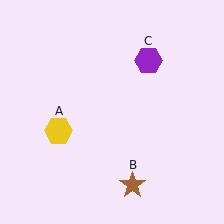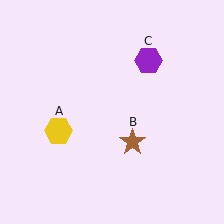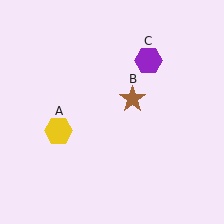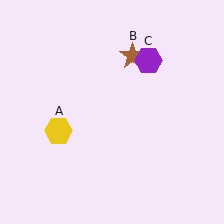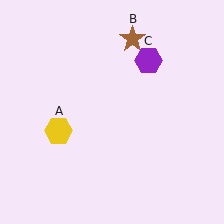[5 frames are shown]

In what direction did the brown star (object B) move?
The brown star (object B) moved up.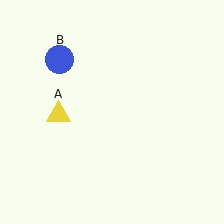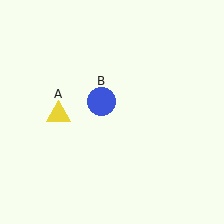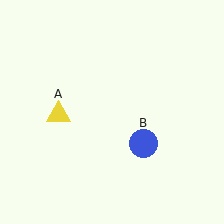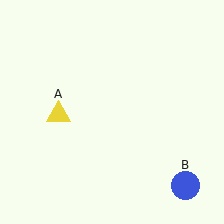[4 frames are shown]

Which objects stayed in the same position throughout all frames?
Yellow triangle (object A) remained stationary.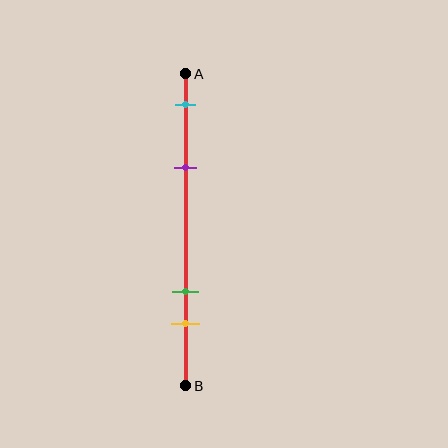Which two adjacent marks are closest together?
The green and yellow marks are the closest adjacent pair.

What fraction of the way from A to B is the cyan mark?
The cyan mark is approximately 10% (0.1) of the way from A to B.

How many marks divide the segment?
There are 4 marks dividing the segment.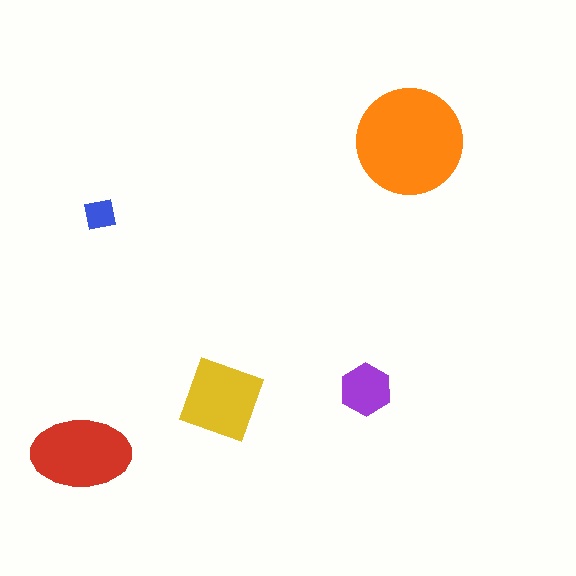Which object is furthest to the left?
The red ellipse is leftmost.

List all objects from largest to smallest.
The orange circle, the red ellipse, the yellow diamond, the purple hexagon, the blue square.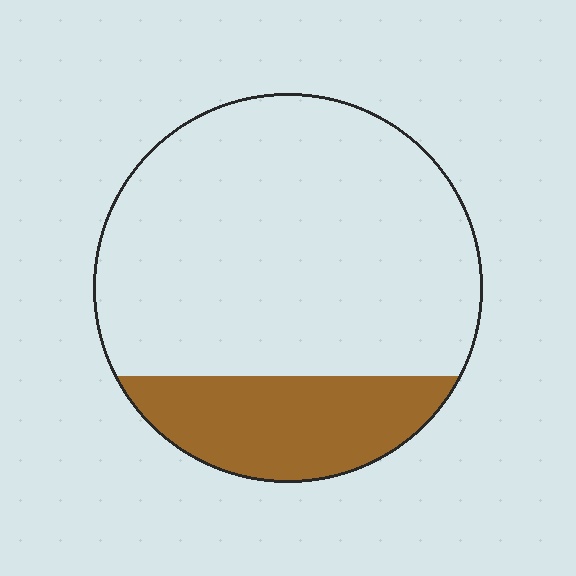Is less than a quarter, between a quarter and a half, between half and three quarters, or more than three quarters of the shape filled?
Less than a quarter.